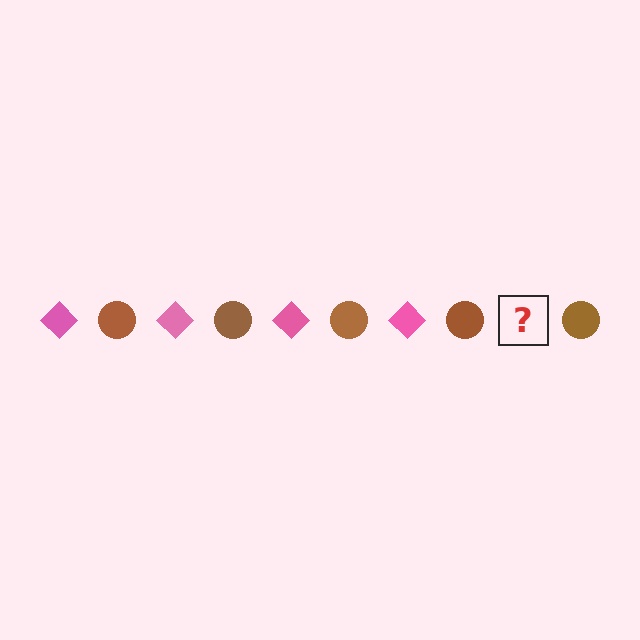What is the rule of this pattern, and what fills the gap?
The rule is that the pattern alternates between pink diamond and brown circle. The gap should be filled with a pink diamond.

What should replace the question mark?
The question mark should be replaced with a pink diamond.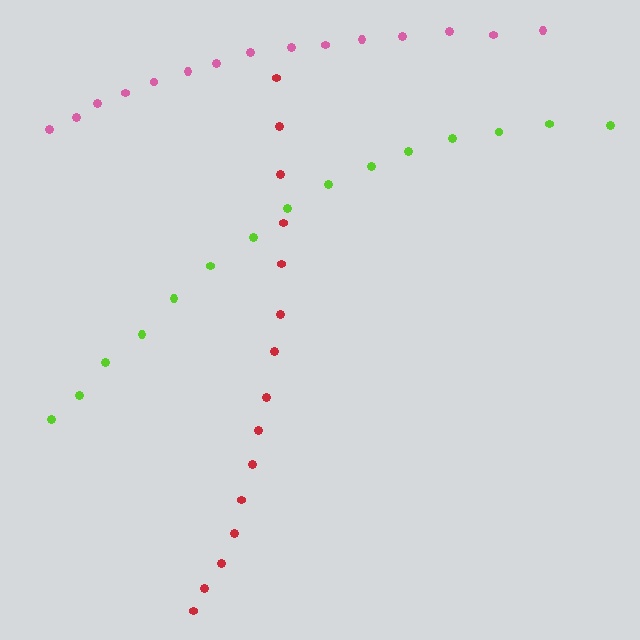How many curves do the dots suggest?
There are 3 distinct paths.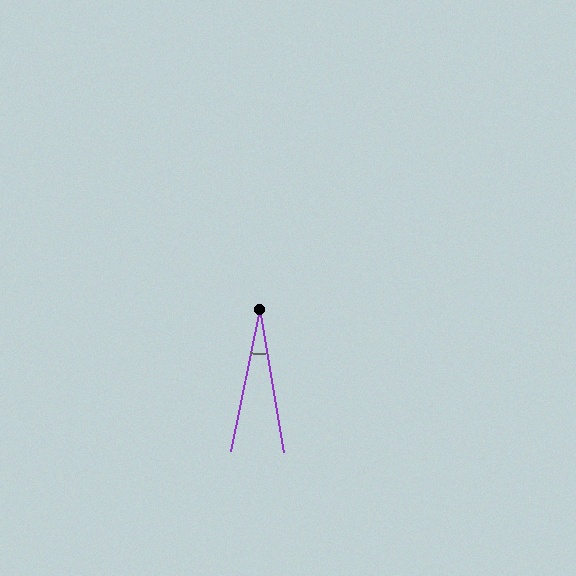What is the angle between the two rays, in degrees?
Approximately 21 degrees.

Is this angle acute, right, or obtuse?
It is acute.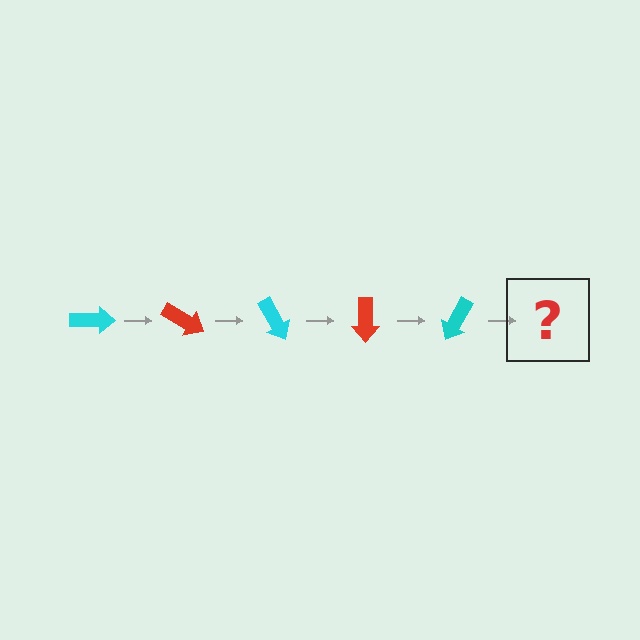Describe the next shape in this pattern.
It should be a red arrow, rotated 150 degrees from the start.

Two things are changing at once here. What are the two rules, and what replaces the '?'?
The two rules are that it rotates 30 degrees each step and the color cycles through cyan and red. The '?' should be a red arrow, rotated 150 degrees from the start.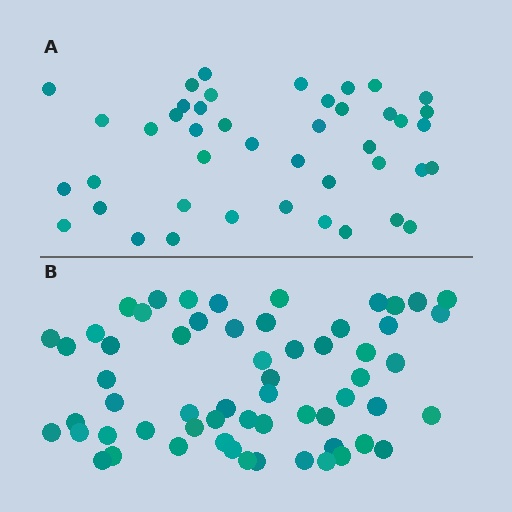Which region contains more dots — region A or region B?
Region B (the bottom region) has more dots.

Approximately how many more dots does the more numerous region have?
Region B has approximately 15 more dots than region A.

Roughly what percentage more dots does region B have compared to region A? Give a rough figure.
About 40% more.